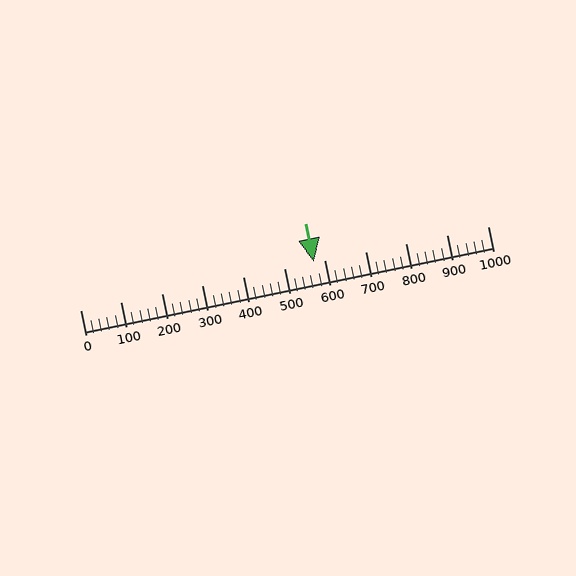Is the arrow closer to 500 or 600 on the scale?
The arrow is closer to 600.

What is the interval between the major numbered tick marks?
The major tick marks are spaced 100 units apart.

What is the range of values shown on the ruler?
The ruler shows values from 0 to 1000.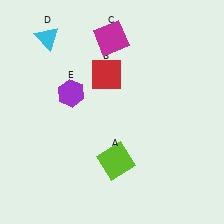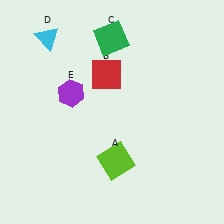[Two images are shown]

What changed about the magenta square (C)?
In Image 1, C is magenta. In Image 2, it changed to green.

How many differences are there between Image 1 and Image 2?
There is 1 difference between the two images.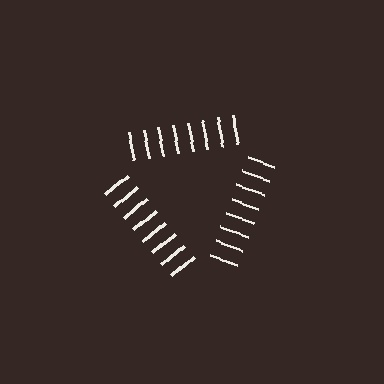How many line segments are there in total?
24 — 8 along each of the 3 edges.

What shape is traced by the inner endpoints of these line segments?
An illusory triangle — the line segments terminate on its edges but no continuous stroke is drawn.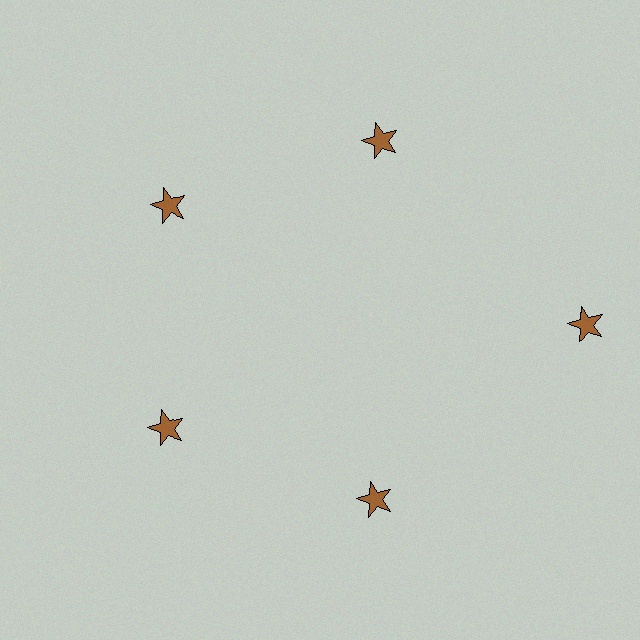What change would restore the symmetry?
The symmetry would be restored by moving it inward, back onto the ring so that all 5 stars sit at equal angles and equal distance from the center.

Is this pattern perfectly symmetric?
No. The 5 brown stars are arranged in a ring, but one element near the 3 o'clock position is pushed outward from the center, breaking the 5-fold rotational symmetry.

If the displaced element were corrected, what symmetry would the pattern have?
It would have 5-fold rotational symmetry — the pattern would map onto itself every 72 degrees.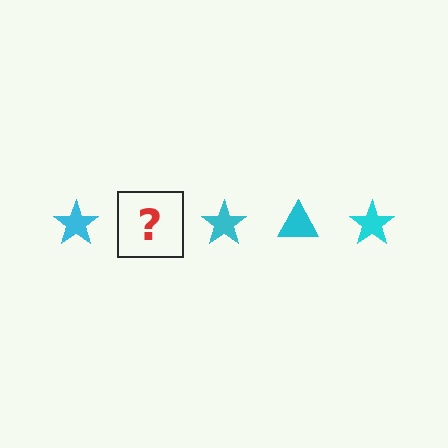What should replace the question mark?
The question mark should be replaced with a cyan triangle.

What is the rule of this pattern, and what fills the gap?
The rule is that the pattern cycles through star, triangle shapes in cyan. The gap should be filled with a cyan triangle.